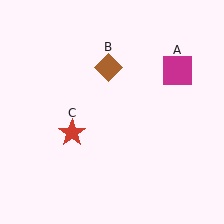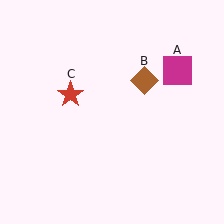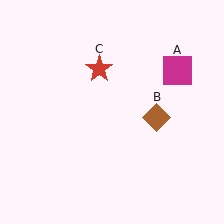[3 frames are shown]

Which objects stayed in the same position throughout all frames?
Magenta square (object A) remained stationary.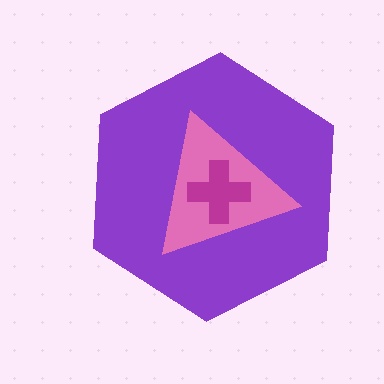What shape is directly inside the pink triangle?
The magenta cross.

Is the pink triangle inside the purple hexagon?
Yes.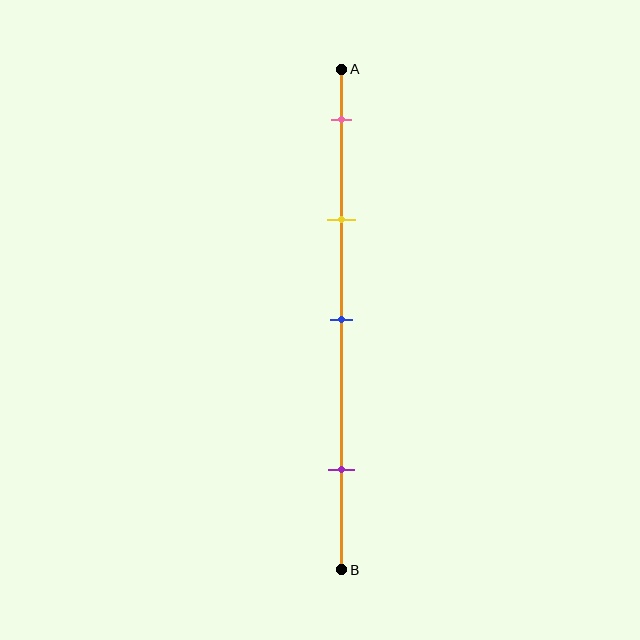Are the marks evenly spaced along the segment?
No, the marks are not evenly spaced.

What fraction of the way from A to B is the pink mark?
The pink mark is approximately 10% (0.1) of the way from A to B.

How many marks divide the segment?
There are 4 marks dividing the segment.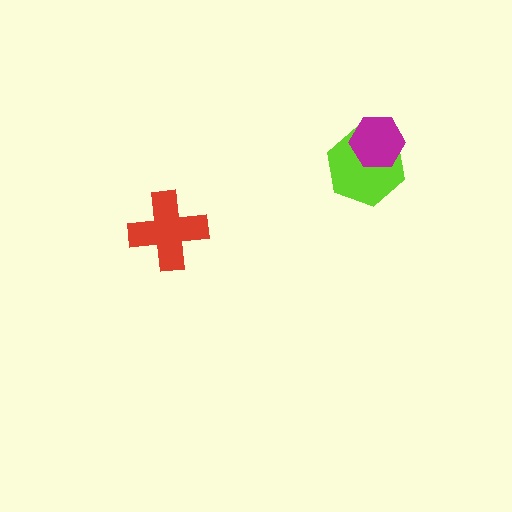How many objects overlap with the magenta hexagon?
1 object overlaps with the magenta hexagon.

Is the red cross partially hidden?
No, no other shape covers it.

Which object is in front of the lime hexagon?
The magenta hexagon is in front of the lime hexagon.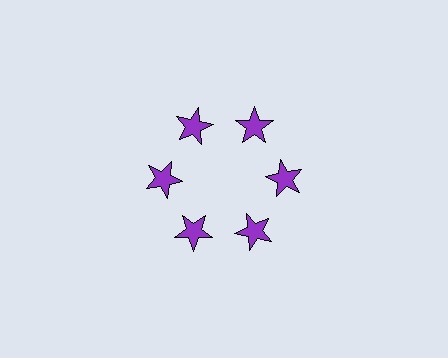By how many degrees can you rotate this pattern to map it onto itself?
The pattern maps onto itself every 60 degrees of rotation.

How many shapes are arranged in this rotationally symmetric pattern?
There are 6 shapes, arranged in 6 groups of 1.